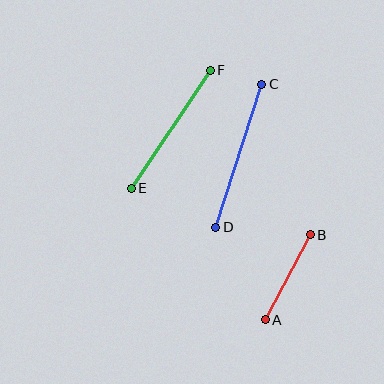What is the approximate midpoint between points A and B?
The midpoint is at approximately (288, 277) pixels.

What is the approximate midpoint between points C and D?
The midpoint is at approximately (239, 156) pixels.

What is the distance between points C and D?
The distance is approximately 151 pixels.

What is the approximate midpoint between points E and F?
The midpoint is at approximately (171, 129) pixels.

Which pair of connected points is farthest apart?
Points C and D are farthest apart.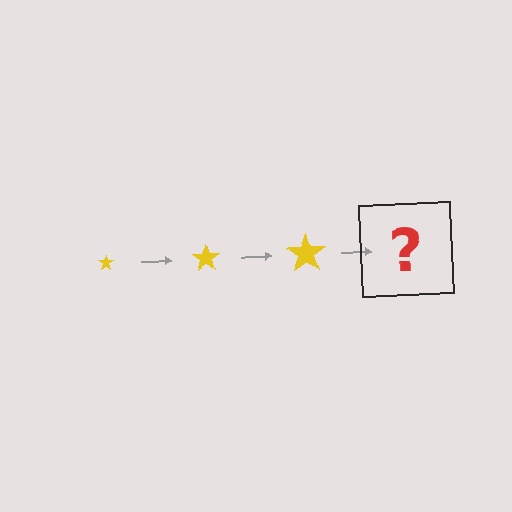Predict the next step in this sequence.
The next step is a yellow star, larger than the previous one.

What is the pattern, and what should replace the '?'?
The pattern is that the star gets progressively larger each step. The '?' should be a yellow star, larger than the previous one.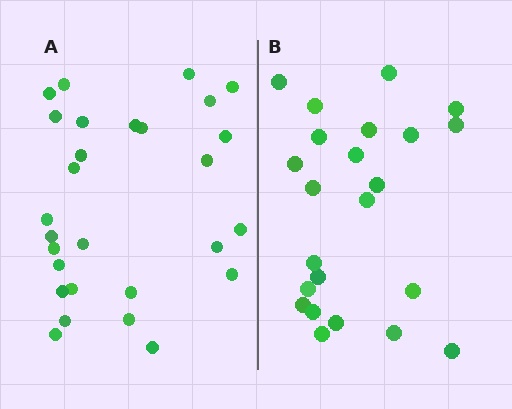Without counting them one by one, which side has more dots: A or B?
Region A (the left region) has more dots.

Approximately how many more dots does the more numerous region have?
Region A has about 5 more dots than region B.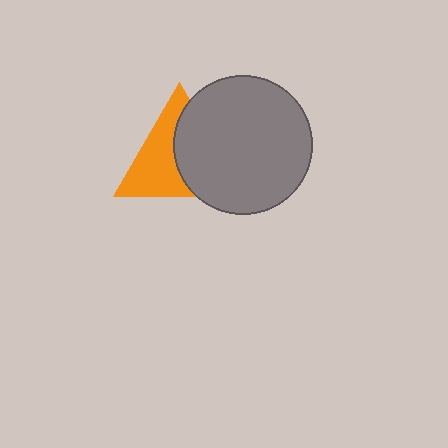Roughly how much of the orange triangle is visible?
About half of it is visible (roughly 52%).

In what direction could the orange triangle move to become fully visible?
The orange triangle could move left. That would shift it out from behind the gray circle entirely.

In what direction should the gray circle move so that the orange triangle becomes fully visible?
The gray circle should move right. That is the shortest direction to clear the overlap and leave the orange triangle fully visible.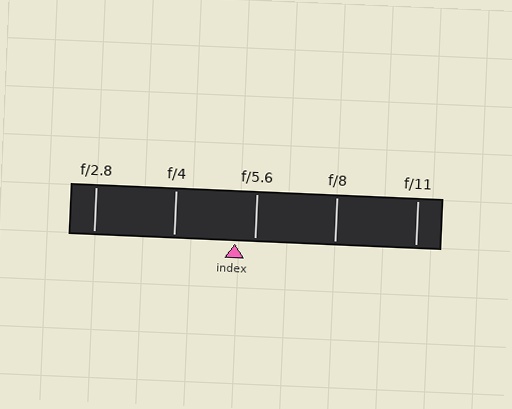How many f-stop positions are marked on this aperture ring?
There are 5 f-stop positions marked.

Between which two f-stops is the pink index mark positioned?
The index mark is between f/4 and f/5.6.